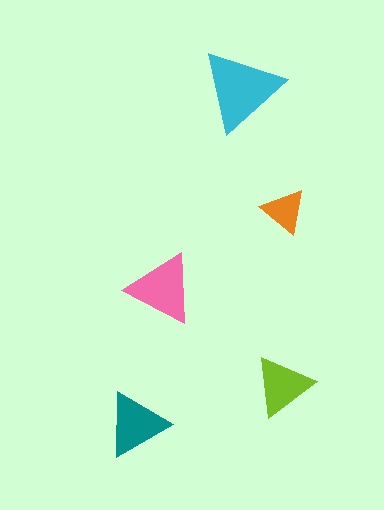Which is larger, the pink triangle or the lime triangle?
The pink one.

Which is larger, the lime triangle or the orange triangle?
The lime one.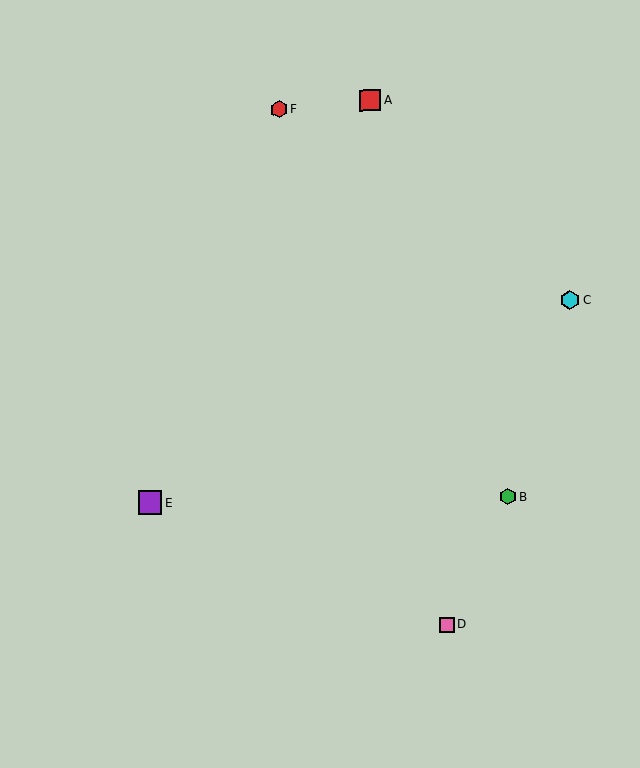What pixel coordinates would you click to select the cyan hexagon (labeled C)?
Click at (570, 300) to select the cyan hexagon C.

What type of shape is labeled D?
Shape D is a pink square.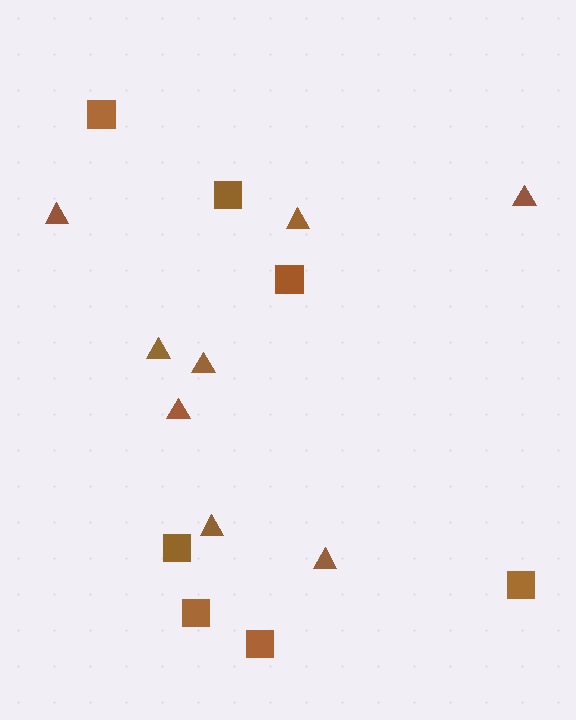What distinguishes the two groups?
There are 2 groups: one group of squares (7) and one group of triangles (8).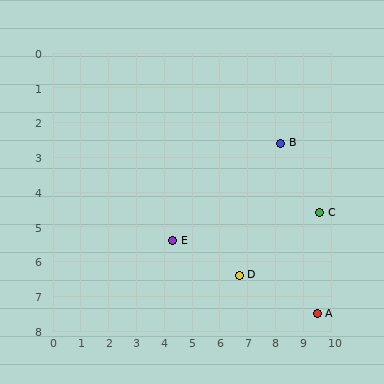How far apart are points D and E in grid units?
Points D and E are about 2.6 grid units apart.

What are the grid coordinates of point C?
Point C is at approximately (9.6, 4.6).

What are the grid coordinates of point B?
Point B is at approximately (8.2, 2.6).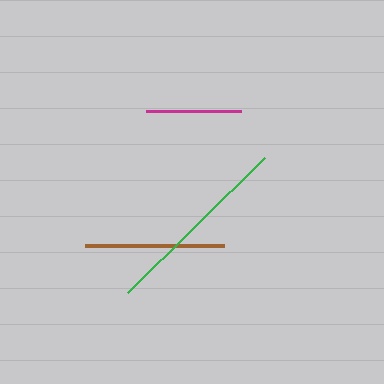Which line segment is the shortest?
The magenta line is the shortest at approximately 95 pixels.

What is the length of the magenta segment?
The magenta segment is approximately 95 pixels long.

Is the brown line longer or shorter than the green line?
The green line is longer than the brown line.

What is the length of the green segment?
The green segment is approximately 193 pixels long.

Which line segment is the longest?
The green line is the longest at approximately 193 pixels.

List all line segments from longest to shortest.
From longest to shortest: green, brown, magenta.